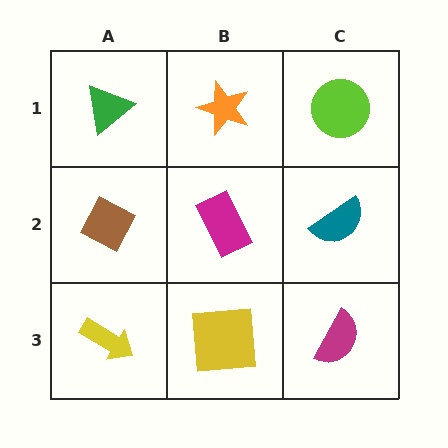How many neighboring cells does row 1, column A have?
2.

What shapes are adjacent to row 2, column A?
A green triangle (row 1, column A), a yellow arrow (row 3, column A), a magenta rectangle (row 2, column B).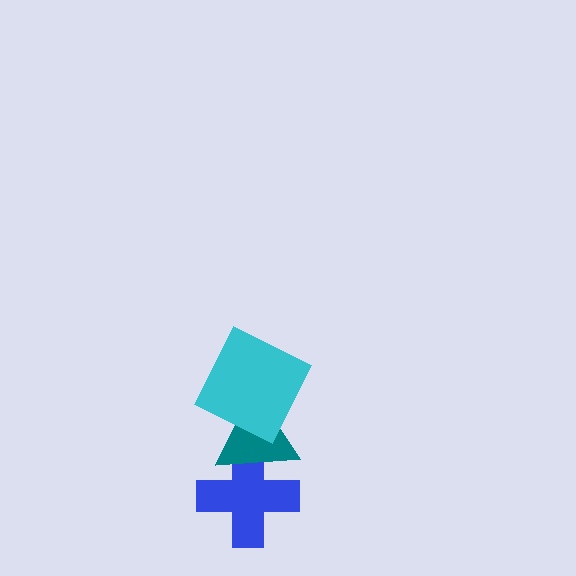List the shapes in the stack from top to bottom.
From top to bottom: the cyan square, the teal triangle, the blue cross.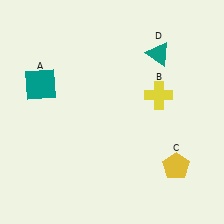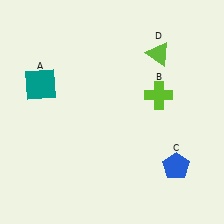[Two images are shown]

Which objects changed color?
B changed from yellow to lime. C changed from yellow to blue. D changed from teal to lime.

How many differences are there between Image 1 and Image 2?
There are 3 differences between the two images.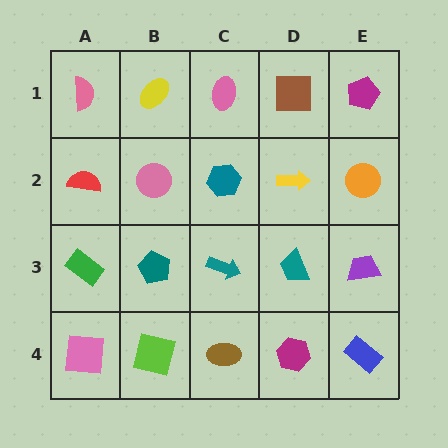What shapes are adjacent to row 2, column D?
A brown square (row 1, column D), a teal trapezoid (row 3, column D), a teal hexagon (row 2, column C), an orange circle (row 2, column E).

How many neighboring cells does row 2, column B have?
4.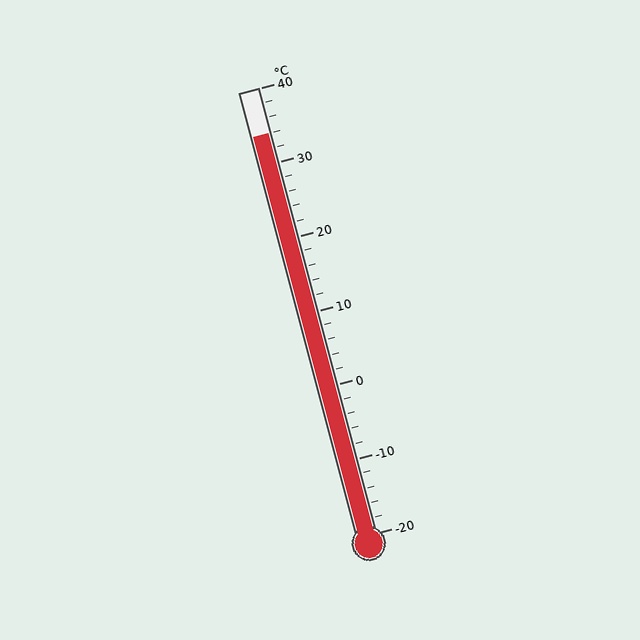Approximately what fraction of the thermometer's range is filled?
The thermometer is filled to approximately 90% of its range.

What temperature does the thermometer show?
The thermometer shows approximately 34°C.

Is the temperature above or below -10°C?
The temperature is above -10°C.